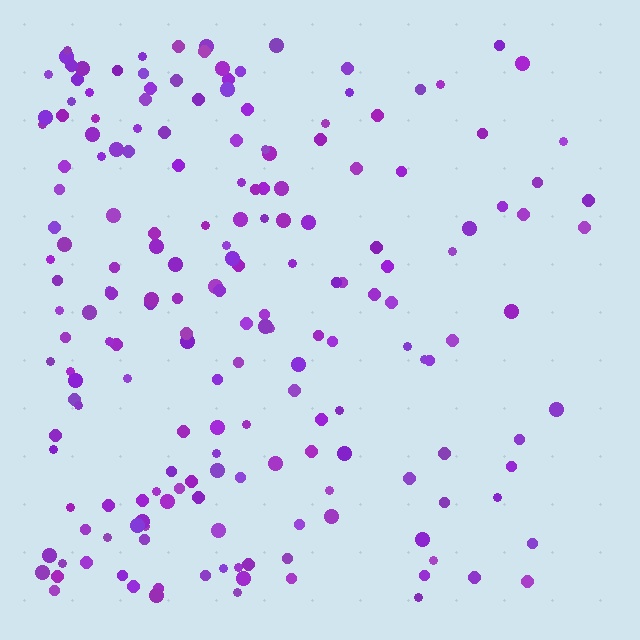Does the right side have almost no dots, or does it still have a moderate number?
Still a moderate number, just noticeably fewer than the left.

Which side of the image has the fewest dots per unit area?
The right.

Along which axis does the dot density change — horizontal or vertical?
Horizontal.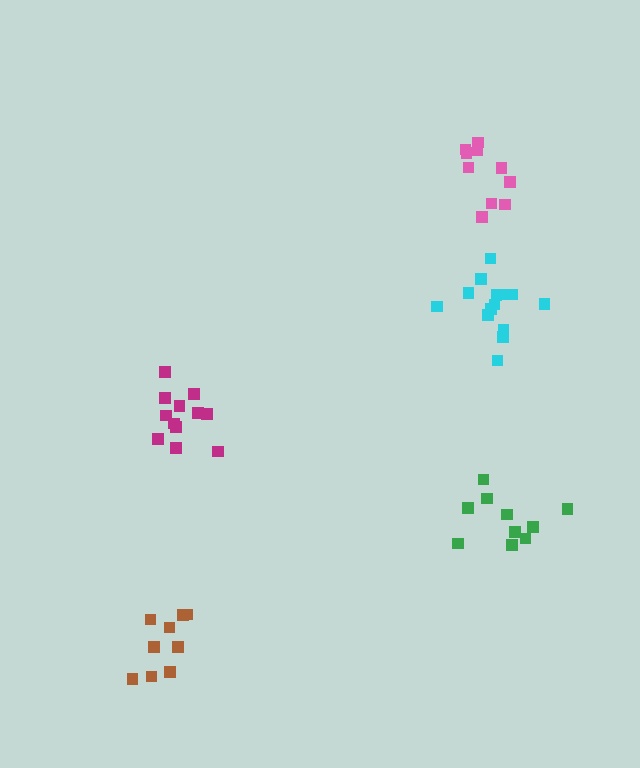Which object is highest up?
The pink cluster is topmost.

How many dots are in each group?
Group 1: 10 dots, Group 2: 9 dots, Group 3: 14 dots, Group 4: 12 dots, Group 5: 10 dots (55 total).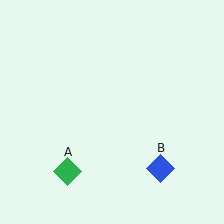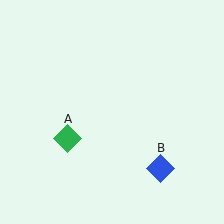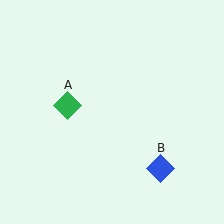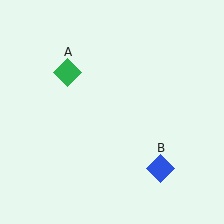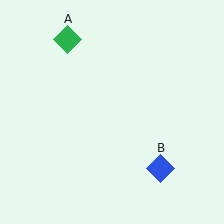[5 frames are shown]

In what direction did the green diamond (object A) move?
The green diamond (object A) moved up.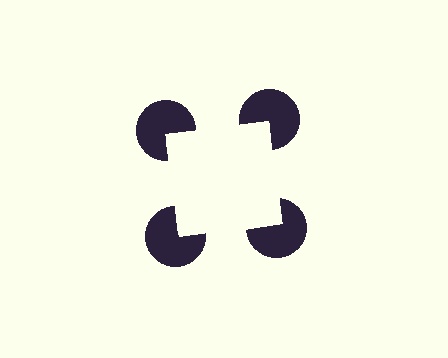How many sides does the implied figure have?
4 sides.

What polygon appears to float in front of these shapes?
An illusory square — its edges are inferred from the aligned wedge cuts in the pac-man discs, not physically drawn.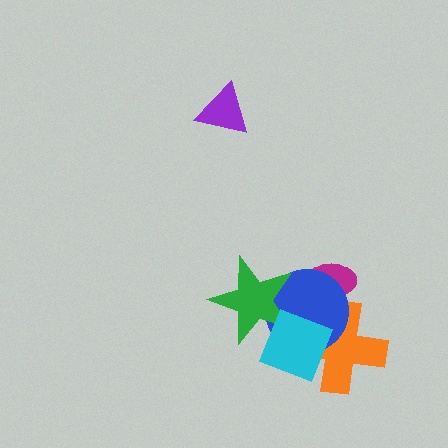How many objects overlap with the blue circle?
4 objects overlap with the blue circle.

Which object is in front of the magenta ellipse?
The blue circle is in front of the magenta ellipse.